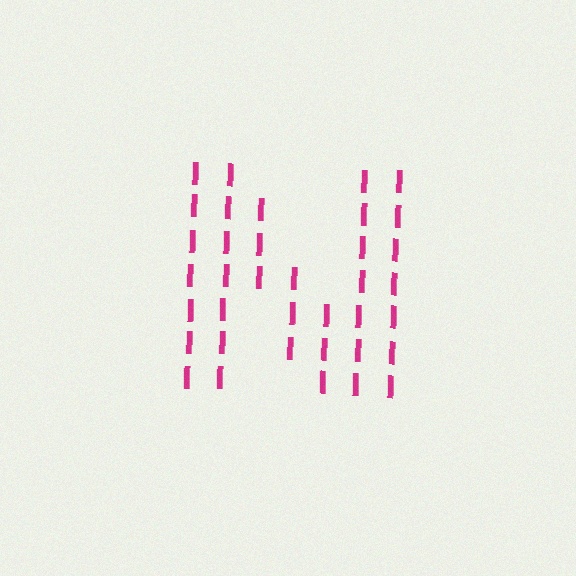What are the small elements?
The small elements are letter I's.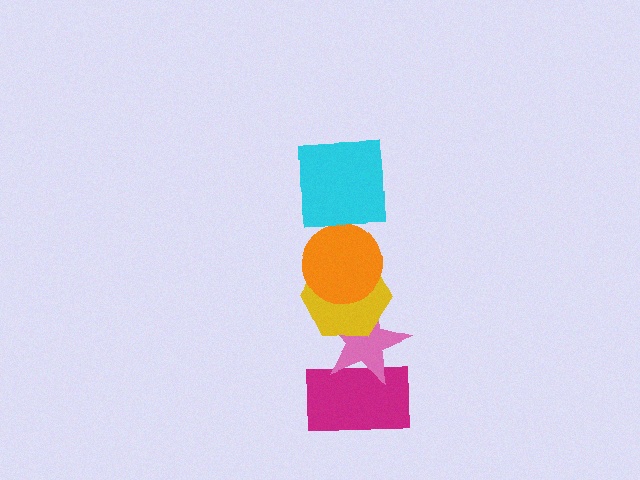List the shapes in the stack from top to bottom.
From top to bottom: the cyan square, the orange circle, the yellow hexagon, the pink star, the magenta rectangle.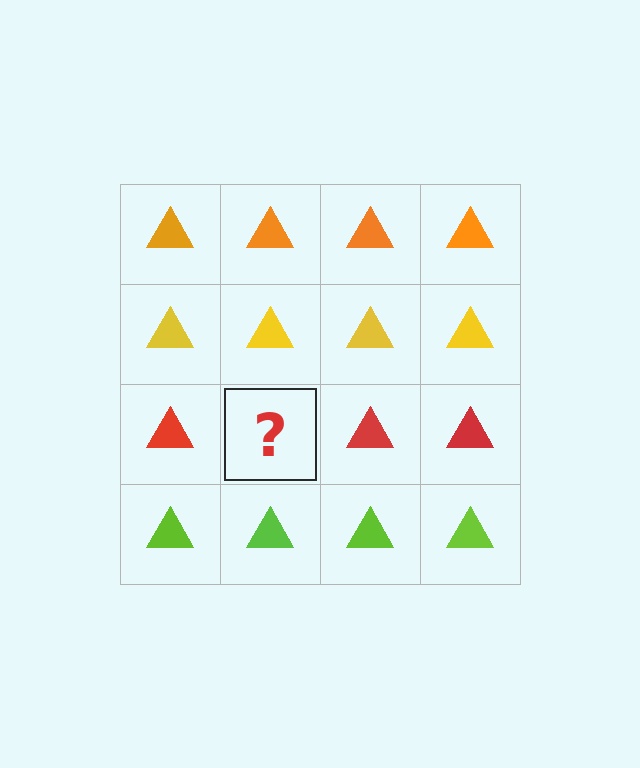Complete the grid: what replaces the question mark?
The question mark should be replaced with a red triangle.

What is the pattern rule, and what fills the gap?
The rule is that each row has a consistent color. The gap should be filled with a red triangle.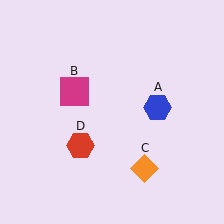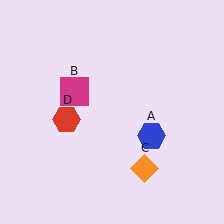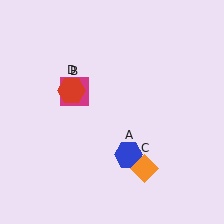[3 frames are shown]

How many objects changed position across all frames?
2 objects changed position: blue hexagon (object A), red hexagon (object D).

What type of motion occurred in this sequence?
The blue hexagon (object A), red hexagon (object D) rotated clockwise around the center of the scene.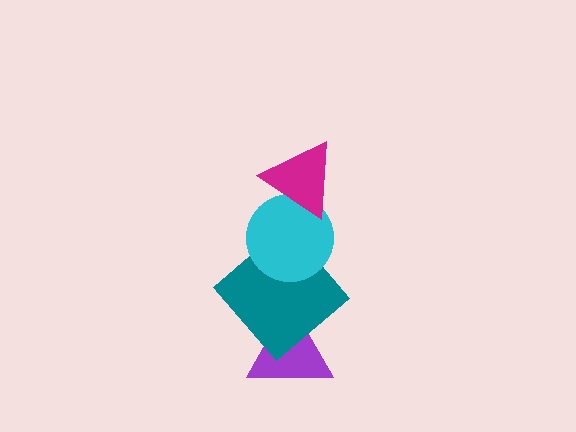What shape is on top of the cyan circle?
The magenta triangle is on top of the cyan circle.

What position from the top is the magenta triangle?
The magenta triangle is 1st from the top.